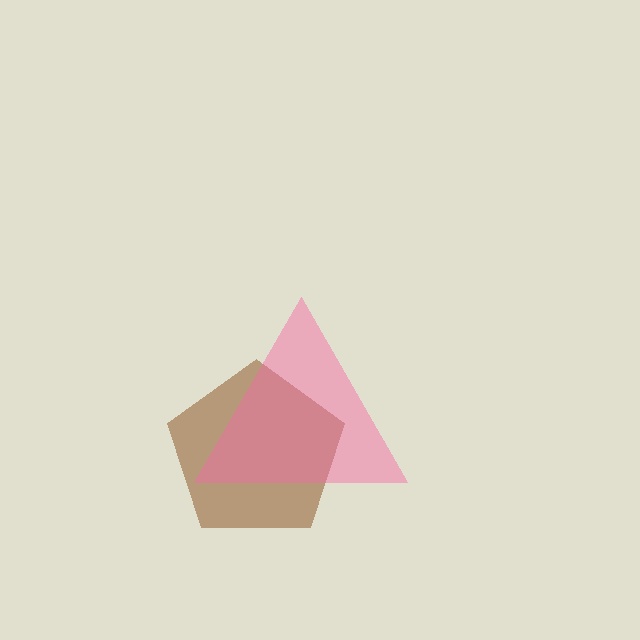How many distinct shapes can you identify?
There are 2 distinct shapes: a brown pentagon, a pink triangle.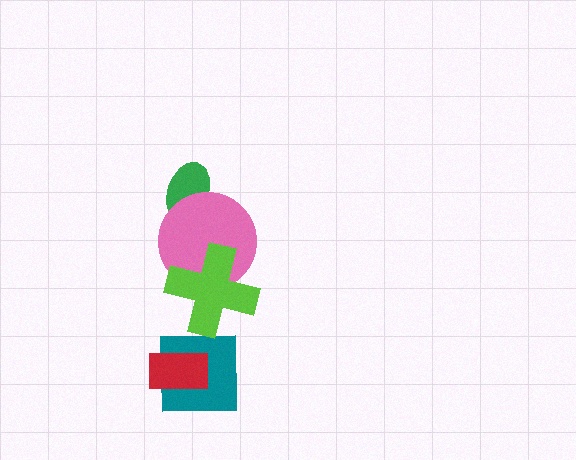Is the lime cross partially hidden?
No, no other shape covers it.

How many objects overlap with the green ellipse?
1 object overlaps with the green ellipse.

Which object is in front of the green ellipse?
The pink circle is in front of the green ellipse.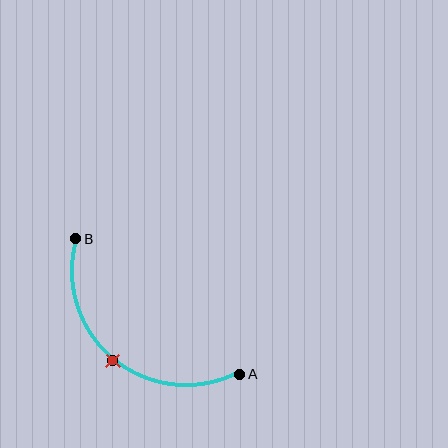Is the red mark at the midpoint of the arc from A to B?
Yes. The red mark lies on the arc at equal arc-length from both A and B — it is the arc midpoint.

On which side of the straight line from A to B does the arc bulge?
The arc bulges below and to the left of the straight line connecting A and B.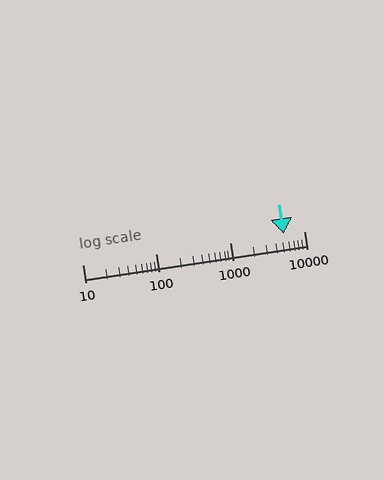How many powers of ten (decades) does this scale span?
The scale spans 3 decades, from 10 to 10000.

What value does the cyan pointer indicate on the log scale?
The pointer indicates approximately 5300.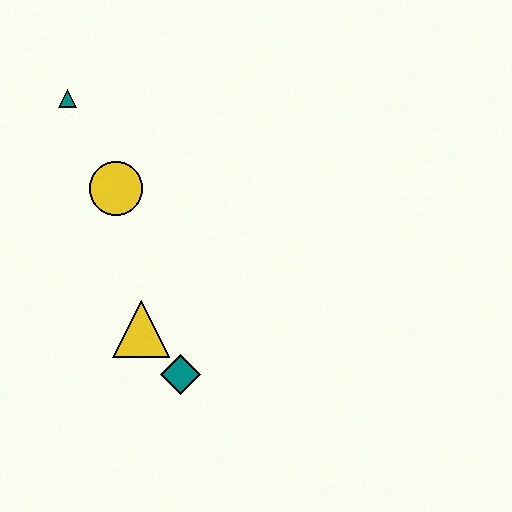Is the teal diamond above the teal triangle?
No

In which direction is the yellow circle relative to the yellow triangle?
The yellow circle is above the yellow triangle.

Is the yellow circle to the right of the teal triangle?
Yes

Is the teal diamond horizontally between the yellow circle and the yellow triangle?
No